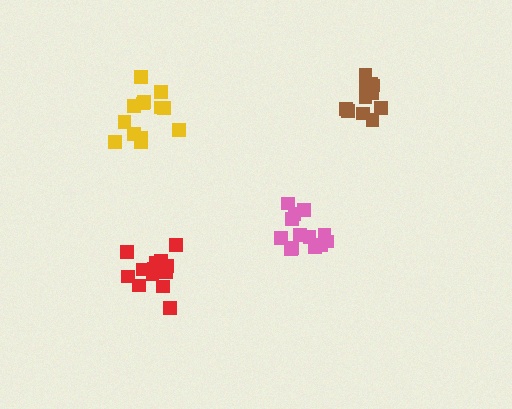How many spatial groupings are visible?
There are 4 spatial groupings.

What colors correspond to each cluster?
The clusters are colored: red, yellow, brown, pink.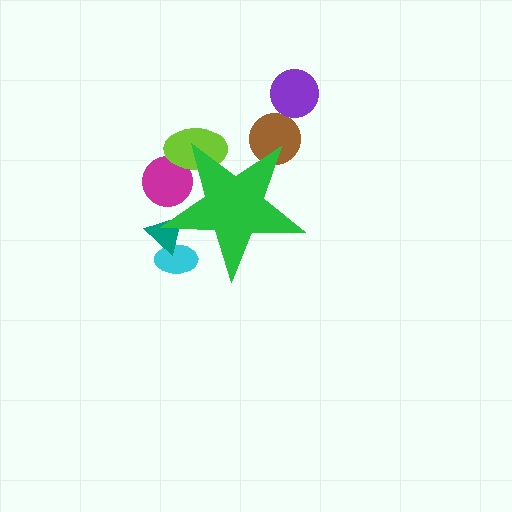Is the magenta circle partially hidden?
Yes, the magenta circle is partially hidden behind the green star.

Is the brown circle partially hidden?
Yes, the brown circle is partially hidden behind the green star.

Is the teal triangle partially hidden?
Yes, the teal triangle is partially hidden behind the green star.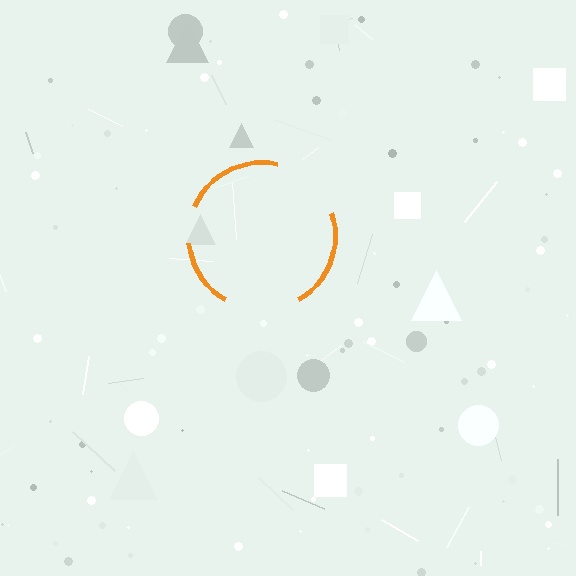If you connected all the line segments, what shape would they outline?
They would outline a circle.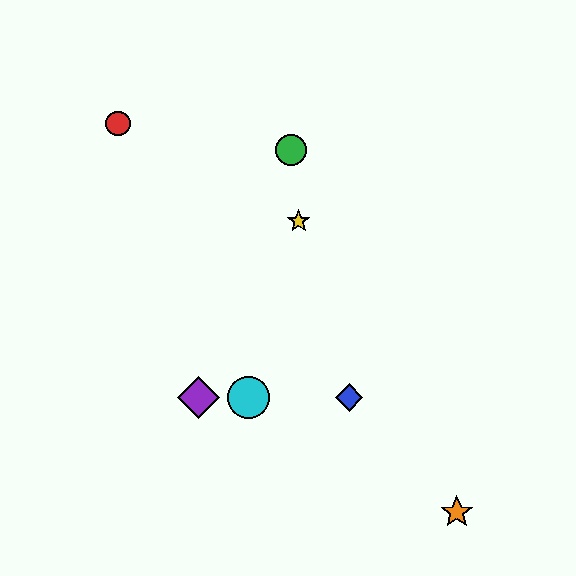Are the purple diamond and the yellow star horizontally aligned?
No, the purple diamond is at y≈397 and the yellow star is at y≈221.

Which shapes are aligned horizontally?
The blue diamond, the purple diamond, the cyan circle are aligned horizontally.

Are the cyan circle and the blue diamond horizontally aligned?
Yes, both are at y≈397.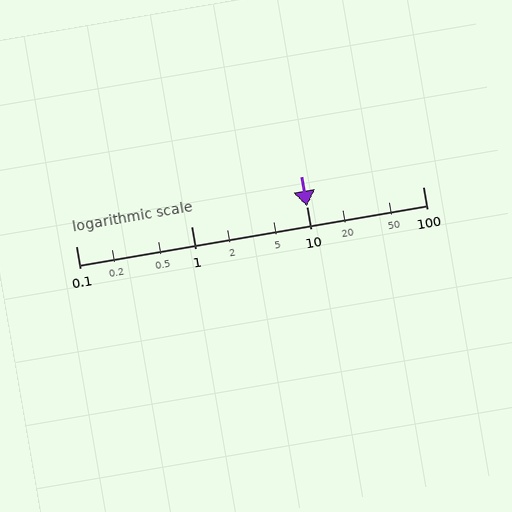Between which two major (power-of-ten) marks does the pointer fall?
The pointer is between 10 and 100.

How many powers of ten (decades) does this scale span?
The scale spans 3 decades, from 0.1 to 100.